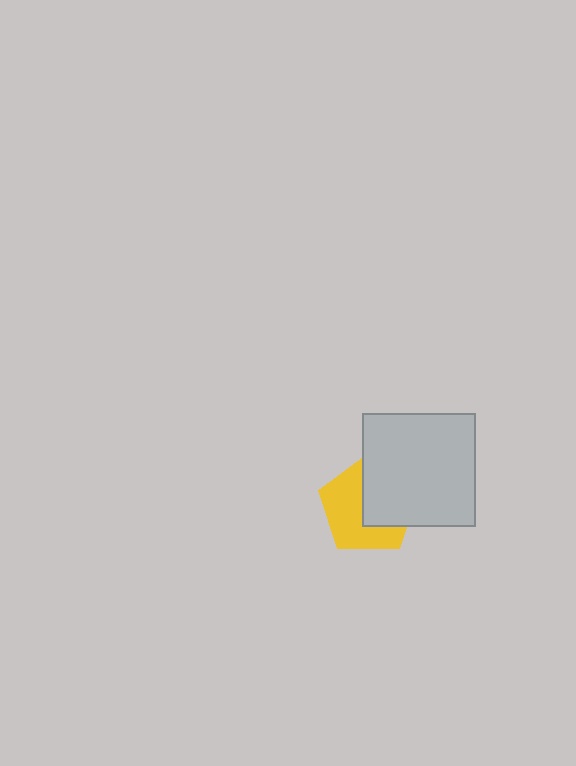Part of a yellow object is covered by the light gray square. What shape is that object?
It is a pentagon.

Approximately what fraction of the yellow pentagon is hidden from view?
Roughly 46% of the yellow pentagon is hidden behind the light gray square.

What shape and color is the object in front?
The object in front is a light gray square.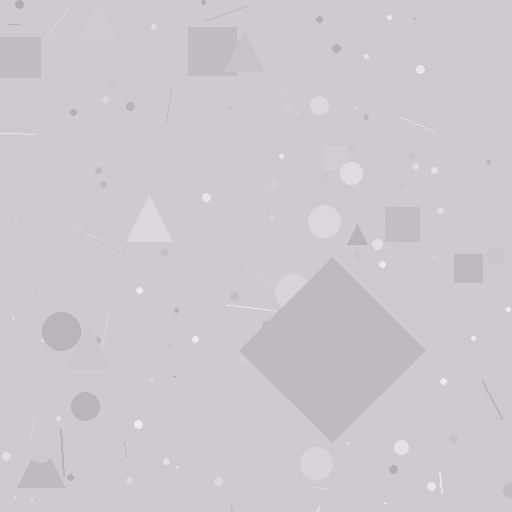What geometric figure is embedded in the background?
A diamond is embedded in the background.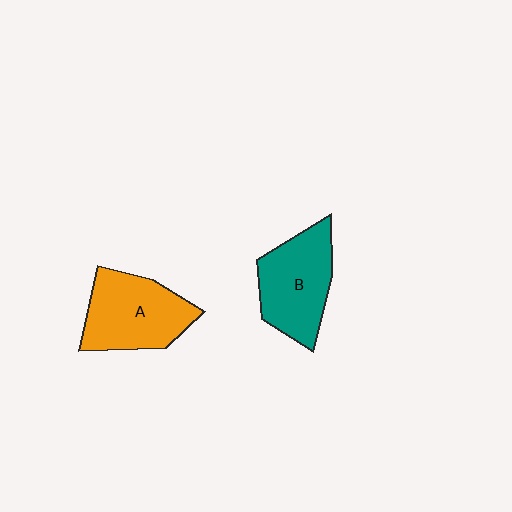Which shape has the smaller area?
Shape B (teal).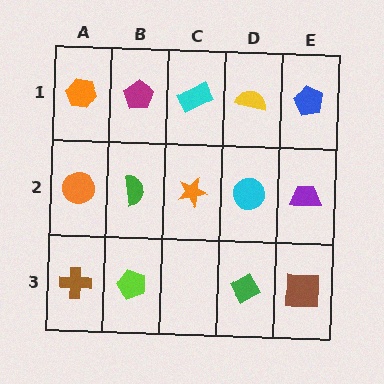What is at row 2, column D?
A cyan circle.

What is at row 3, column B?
A lime pentagon.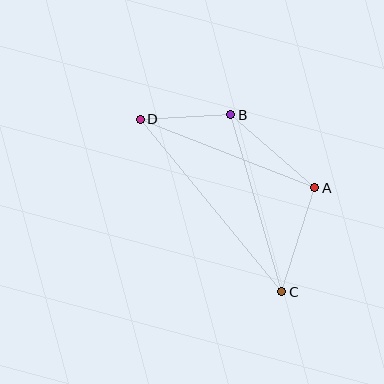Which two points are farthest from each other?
Points C and D are farthest from each other.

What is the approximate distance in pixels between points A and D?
The distance between A and D is approximately 188 pixels.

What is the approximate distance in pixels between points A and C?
The distance between A and C is approximately 109 pixels.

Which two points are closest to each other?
Points B and D are closest to each other.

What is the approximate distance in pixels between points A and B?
The distance between A and B is approximately 112 pixels.